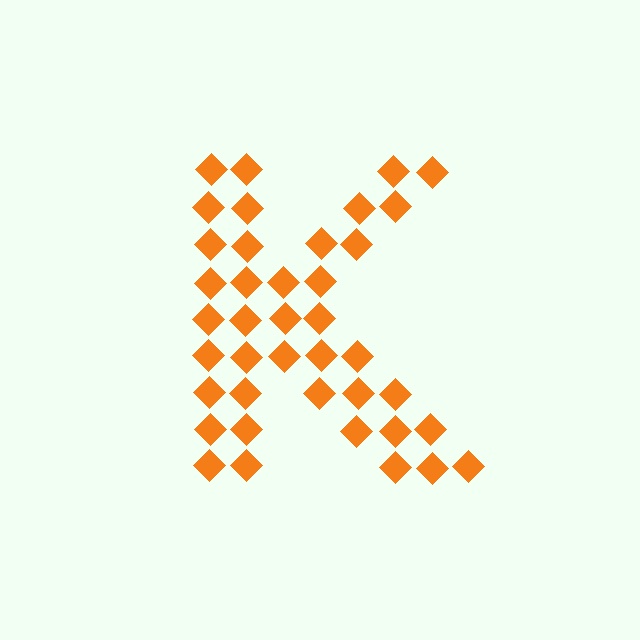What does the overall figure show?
The overall figure shows the letter K.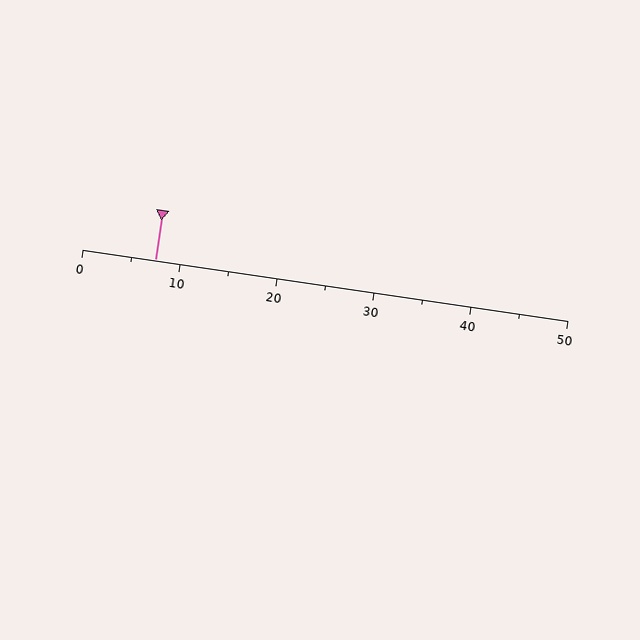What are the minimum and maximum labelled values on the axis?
The axis runs from 0 to 50.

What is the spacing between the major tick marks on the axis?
The major ticks are spaced 10 apart.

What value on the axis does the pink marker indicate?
The marker indicates approximately 7.5.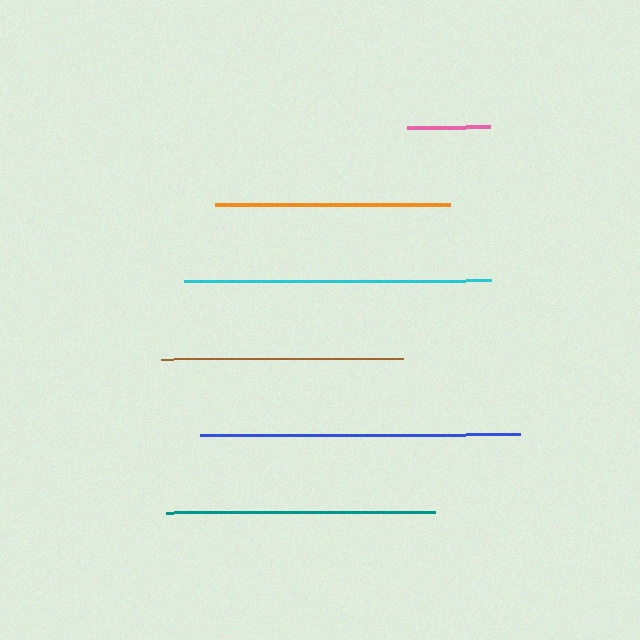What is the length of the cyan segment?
The cyan segment is approximately 306 pixels long.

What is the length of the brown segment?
The brown segment is approximately 242 pixels long.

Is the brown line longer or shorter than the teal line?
The teal line is longer than the brown line.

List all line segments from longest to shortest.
From longest to shortest: blue, cyan, teal, brown, orange, pink.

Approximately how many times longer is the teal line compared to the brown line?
The teal line is approximately 1.1 times the length of the brown line.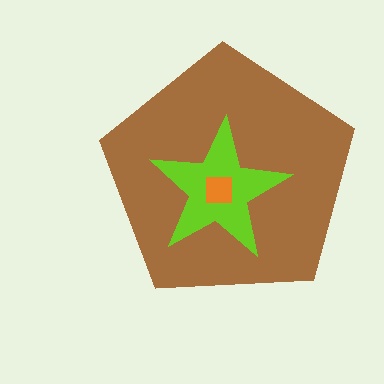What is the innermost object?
The orange square.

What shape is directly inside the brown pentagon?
The lime star.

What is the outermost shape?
The brown pentagon.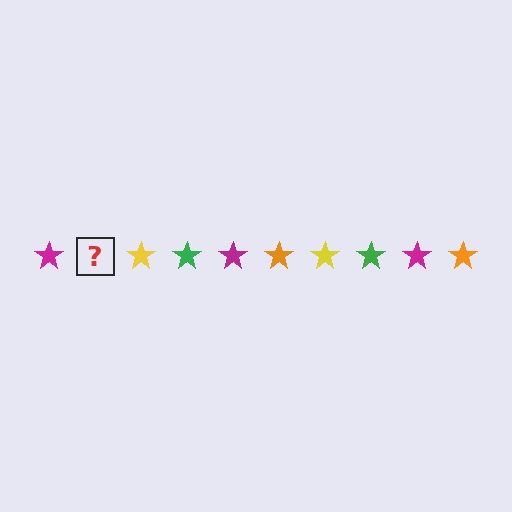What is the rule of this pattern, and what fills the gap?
The rule is that the pattern cycles through magenta, orange, yellow, green stars. The gap should be filled with an orange star.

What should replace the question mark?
The question mark should be replaced with an orange star.